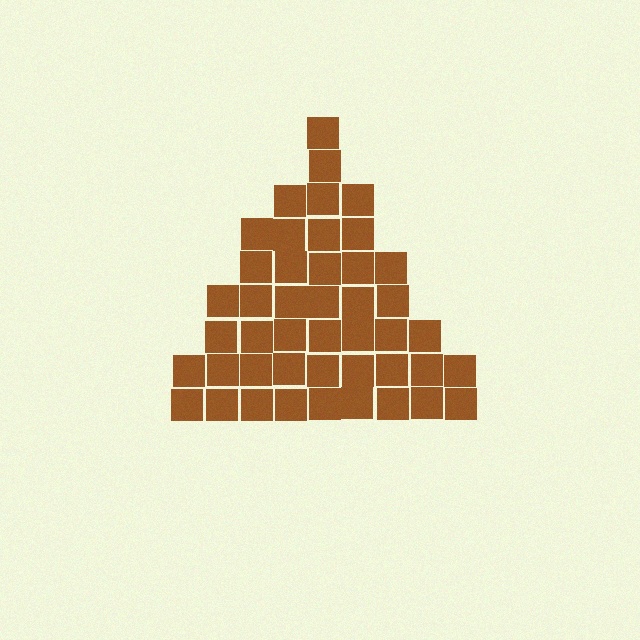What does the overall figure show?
The overall figure shows a triangle.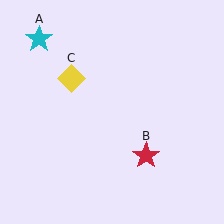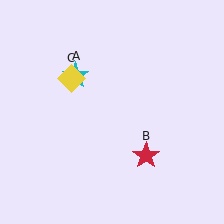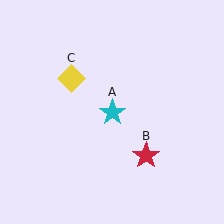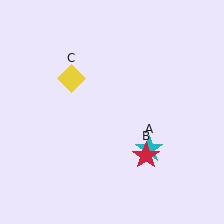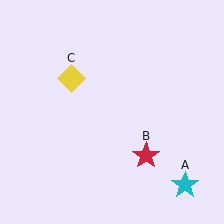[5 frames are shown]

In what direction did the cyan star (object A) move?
The cyan star (object A) moved down and to the right.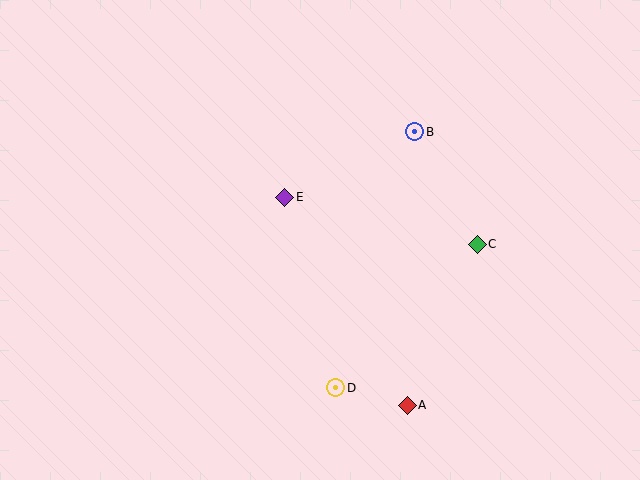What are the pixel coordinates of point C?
Point C is at (477, 244).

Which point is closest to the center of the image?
Point E at (285, 197) is closest to the center.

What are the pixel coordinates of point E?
Point E is at (285, 197).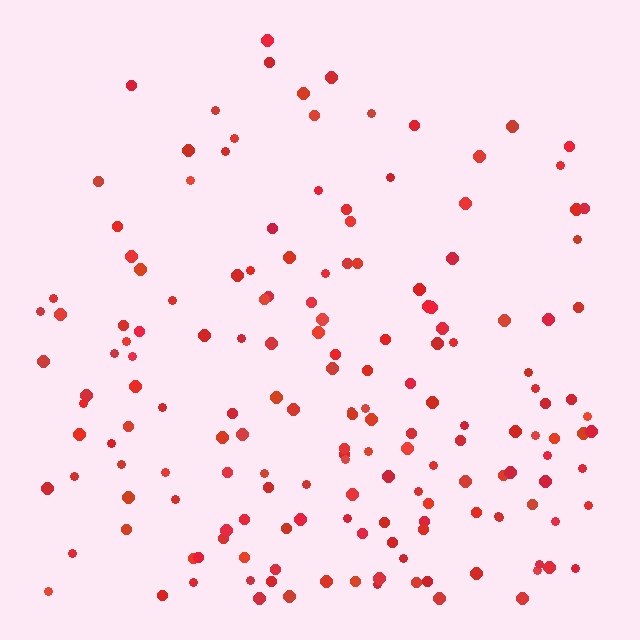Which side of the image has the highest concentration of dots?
The bottom.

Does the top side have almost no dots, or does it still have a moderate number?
Still a moderate number, just noticeably fewer than the bottom.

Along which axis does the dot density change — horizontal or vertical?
Vertical.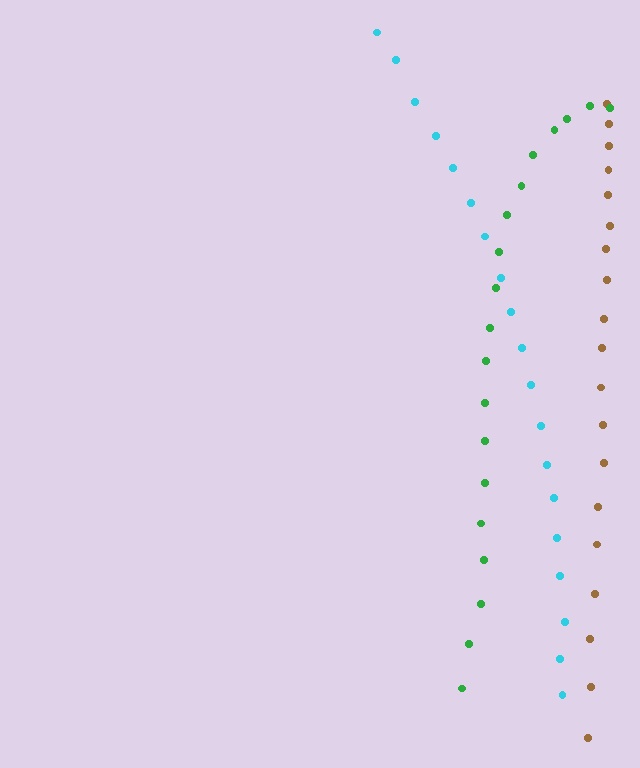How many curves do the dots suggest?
There are 3 distinct paths.